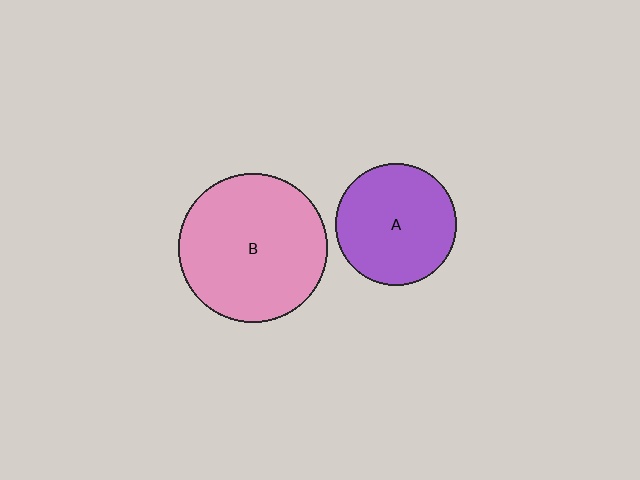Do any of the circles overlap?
No, none of the circles overlap.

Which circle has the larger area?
Circle B (pink).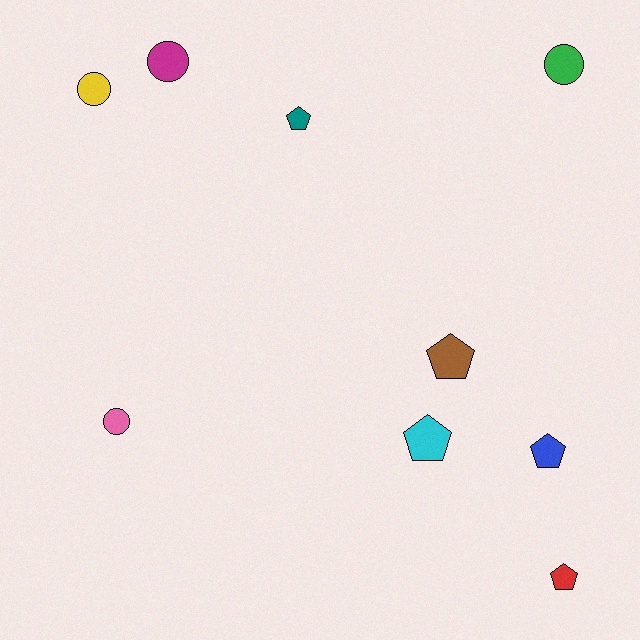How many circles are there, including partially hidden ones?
There are 4 circles.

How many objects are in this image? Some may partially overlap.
There are 9 objects.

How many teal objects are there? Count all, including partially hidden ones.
There is 1 teal object.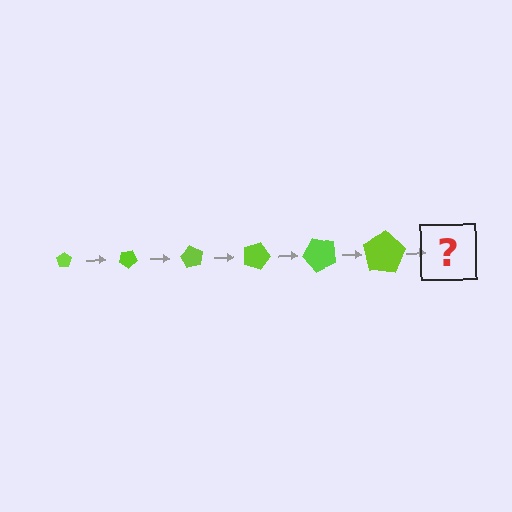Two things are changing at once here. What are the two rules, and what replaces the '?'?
The two rules are that the pentagon grows larger each step and it rotates 30 degrees each step. The '?' should be a pentagon, larger than the previous one and rotated 180 degrees from the start.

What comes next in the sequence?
The next element should be a pentagon, larger than the previous one and rotated 180 degrees from the start.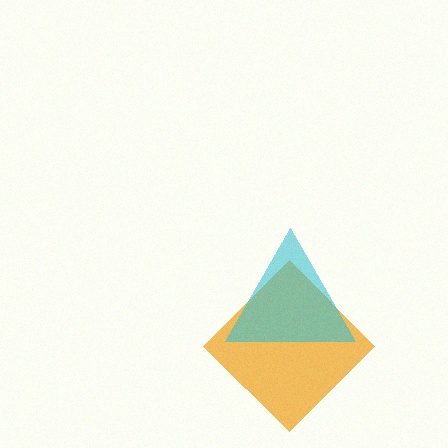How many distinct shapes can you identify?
There are 2 distinct shapes: an orange diamond, a cyan triangle.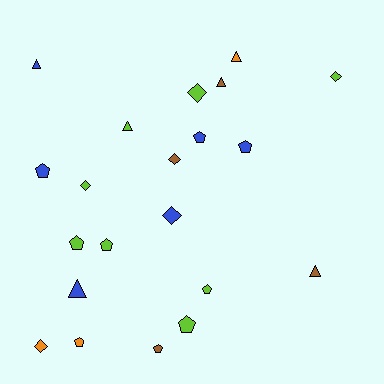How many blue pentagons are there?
There are 3 blue pentagons.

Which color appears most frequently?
Lime, with 8 objects.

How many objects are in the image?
There are 21 objects.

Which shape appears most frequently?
Pentagon, with 9 objects.